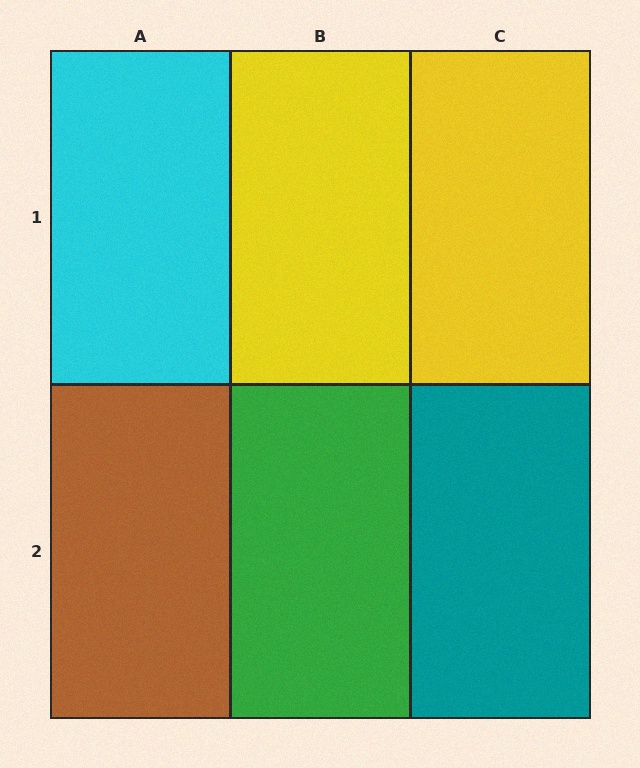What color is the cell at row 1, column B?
Yellow.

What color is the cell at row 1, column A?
Cyan.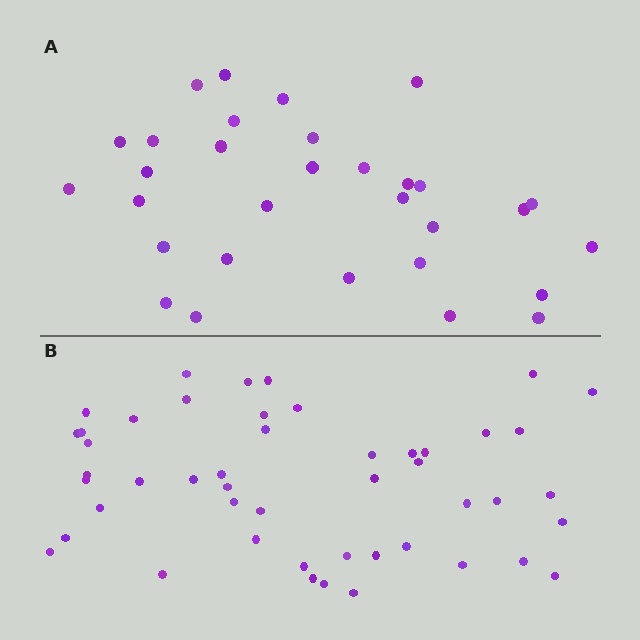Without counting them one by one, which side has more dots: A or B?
Region B (the bottom region) has more dots.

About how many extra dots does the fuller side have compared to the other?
Region B has approximately 15 more dots than region A.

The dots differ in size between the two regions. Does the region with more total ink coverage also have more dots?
No. Region A has more total ink coverage because its dots are larger, but region B actually contains more individual dots. Total area can be misleading — the number of items is what matters here.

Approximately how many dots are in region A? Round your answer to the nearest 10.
About 30 dots. (The exact count is 31, which rounds to 30.)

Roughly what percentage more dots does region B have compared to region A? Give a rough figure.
About 55% more.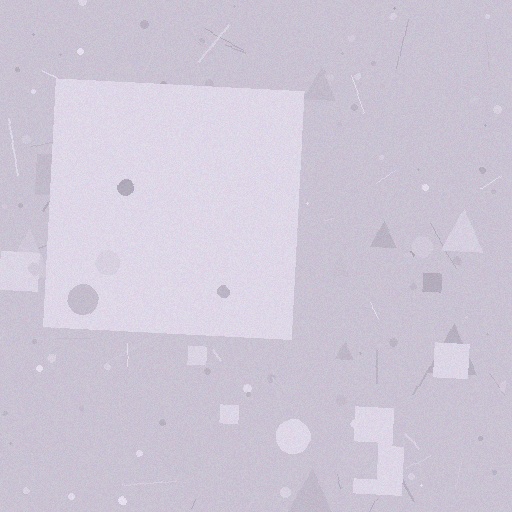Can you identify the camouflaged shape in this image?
The camouflaged shape is a square.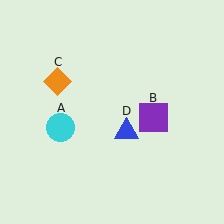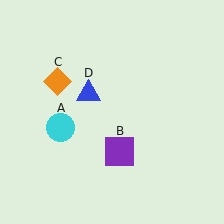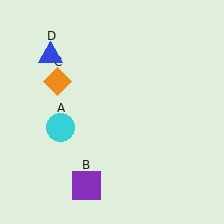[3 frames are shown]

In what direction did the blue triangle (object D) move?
The blue triangle (object D) moved up and to the left.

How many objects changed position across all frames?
2 objects changed position: purple square (object B), blue triangle (object D).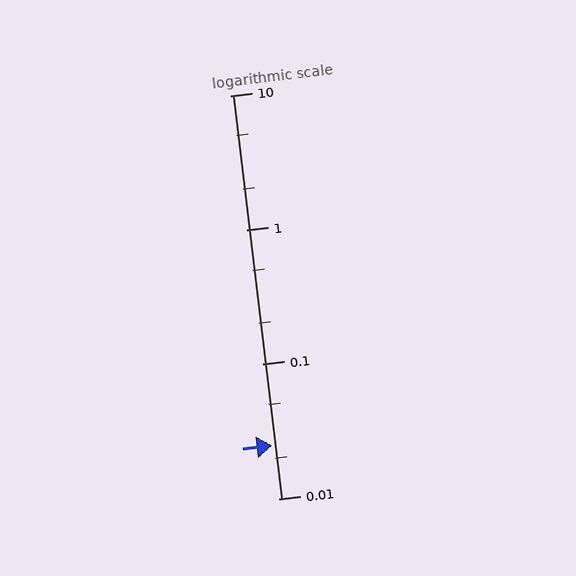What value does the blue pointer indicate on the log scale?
The pointer indicates approximately 0.025.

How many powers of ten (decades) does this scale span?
The scale spans 3 decades, from 0.01 to 10.